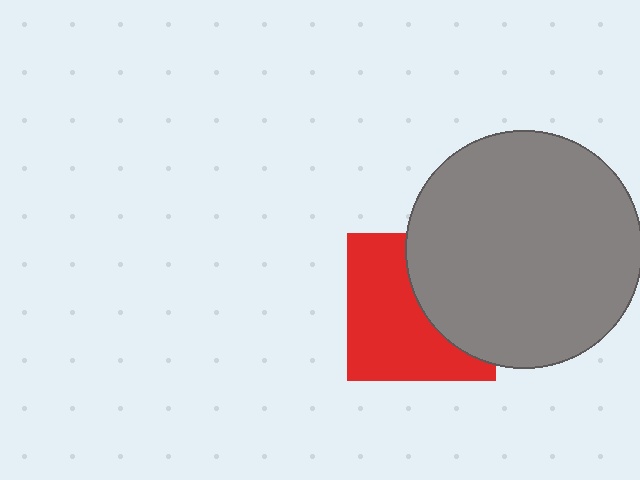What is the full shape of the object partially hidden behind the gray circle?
The partially hidden object is a red square.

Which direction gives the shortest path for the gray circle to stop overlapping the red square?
Moving right gives the shortest separation.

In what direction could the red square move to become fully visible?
The red square could move left. That would shift it out from behind the gray circle entirely.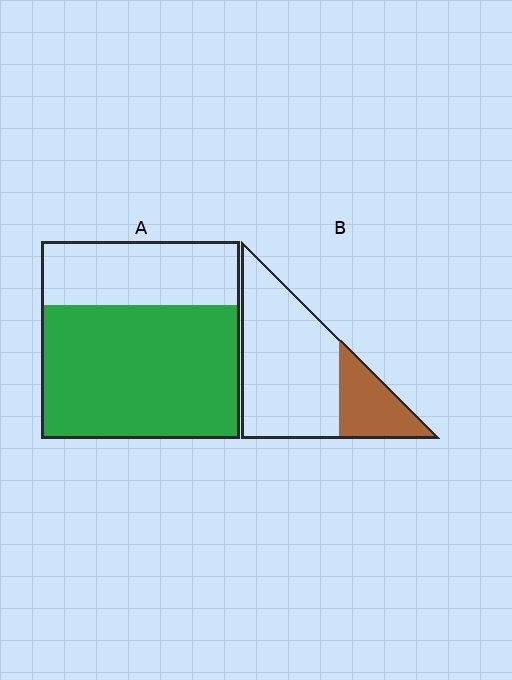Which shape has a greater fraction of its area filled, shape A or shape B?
Shape A.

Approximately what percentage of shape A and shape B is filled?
A is approximately 70% and B is approximately 25%.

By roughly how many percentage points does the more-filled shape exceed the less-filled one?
By roughly 40 percentage points (A over B).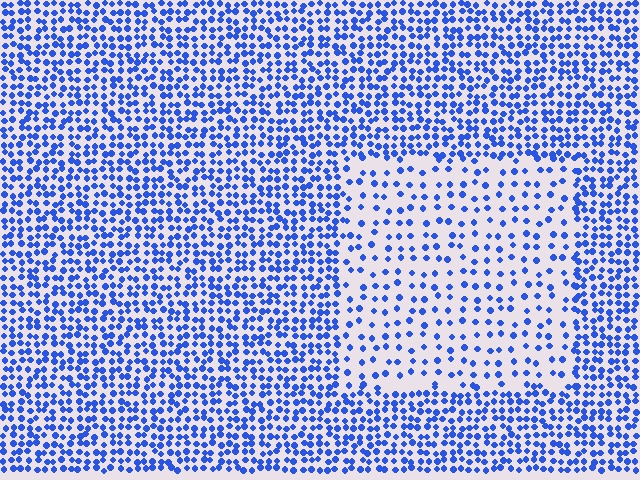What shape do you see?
I see a rectangle.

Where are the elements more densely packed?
The elements are more densely packed outside the rectangle boundary.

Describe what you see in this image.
The image contains small blue elements arranged at two different densities. A rectangle-shaped region is visible where the elements are less densely packed than the surrounding area.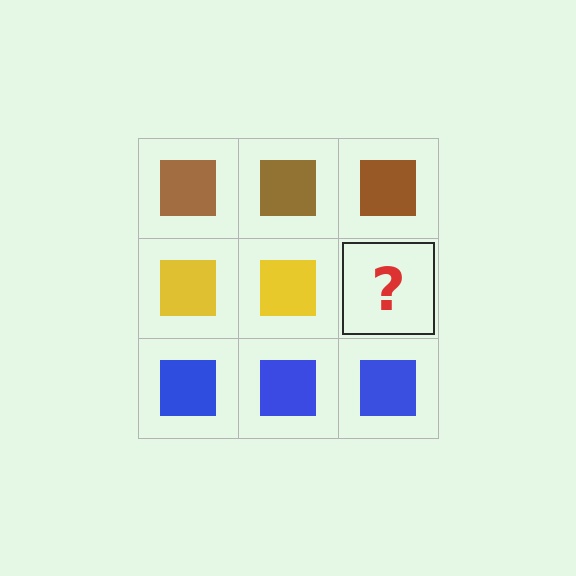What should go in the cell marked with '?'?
The missing cell should contain a yellow square.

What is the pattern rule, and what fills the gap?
The rule is that each row has a consistent color. The gap should be filled with a yellow square.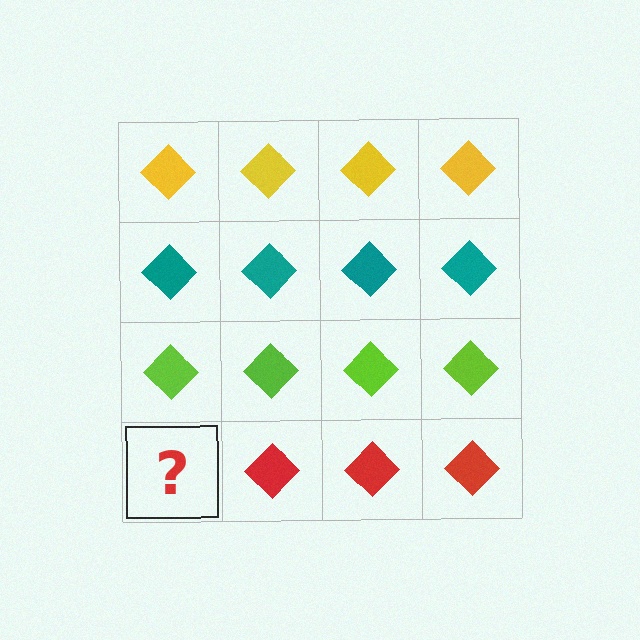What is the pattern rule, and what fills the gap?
The rule is that each row has a consistent color. The gap should be filled with a red diamond.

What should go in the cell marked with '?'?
The missing cell should contain a red diamond.